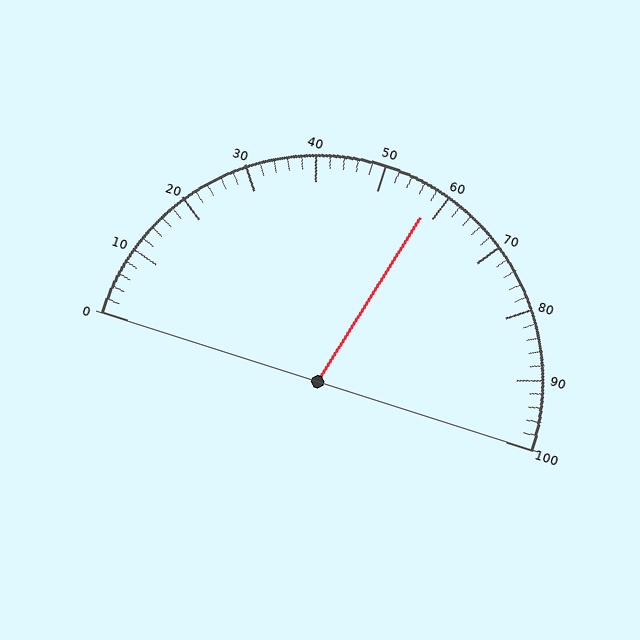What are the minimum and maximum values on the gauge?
The gauge ranges from 0 to 100.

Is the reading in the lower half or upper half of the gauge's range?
The reading is in the upper half of the range (0 to 100).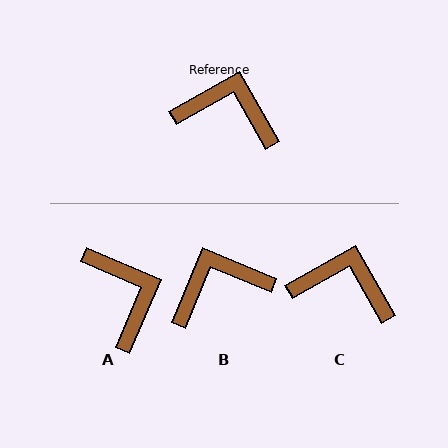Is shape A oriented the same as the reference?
No, it is off by about 53 degrees.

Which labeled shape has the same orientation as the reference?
C.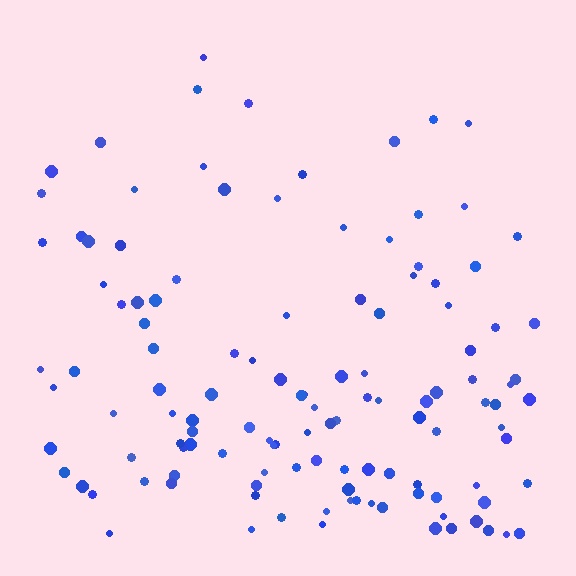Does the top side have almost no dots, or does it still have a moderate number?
Still a moderate number, just noticeably fewer than the bottom.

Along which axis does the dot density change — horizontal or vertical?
Vertical.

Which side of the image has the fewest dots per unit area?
The top.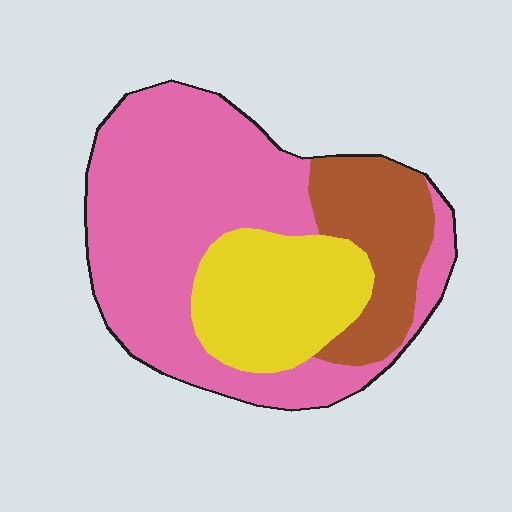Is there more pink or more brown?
Pink.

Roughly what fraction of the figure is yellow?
Yellow covers roughly 25% of the figure.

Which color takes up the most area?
Pink, at roughly 60%.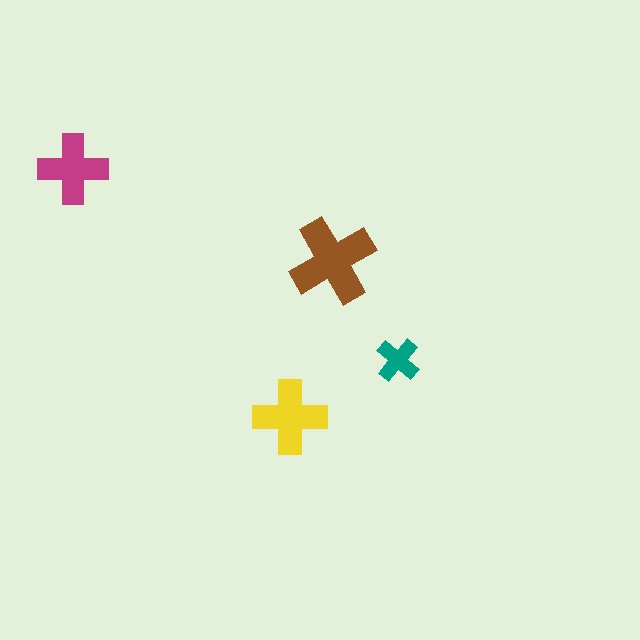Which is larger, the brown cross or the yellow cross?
The brown one.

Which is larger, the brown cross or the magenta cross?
The brown one.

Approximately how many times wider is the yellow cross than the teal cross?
About 1.5 times wider.